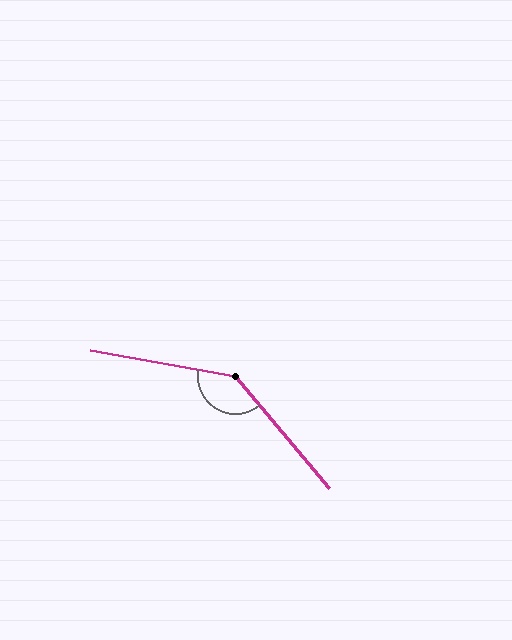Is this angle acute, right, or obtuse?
It is obtuse.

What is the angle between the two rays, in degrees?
Approximately 140 degrees.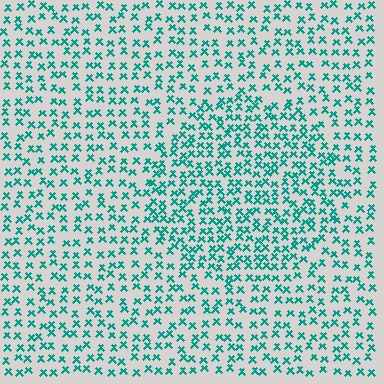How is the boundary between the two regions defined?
The boundary is defined by a change in element density (approximately 1.6x ratio). All elements are the same color, size, and shape.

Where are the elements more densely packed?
The elements are more densely packed inside the circle boundary.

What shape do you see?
I see a circle.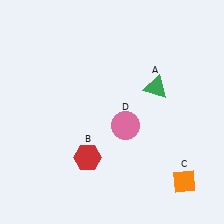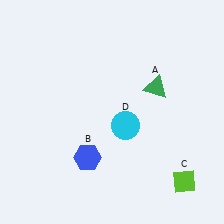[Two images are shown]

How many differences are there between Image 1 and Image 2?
There are 3 differences between the two images.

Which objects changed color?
B changed from red to blue. C changed from orange to lime. D changed from pink to cyan.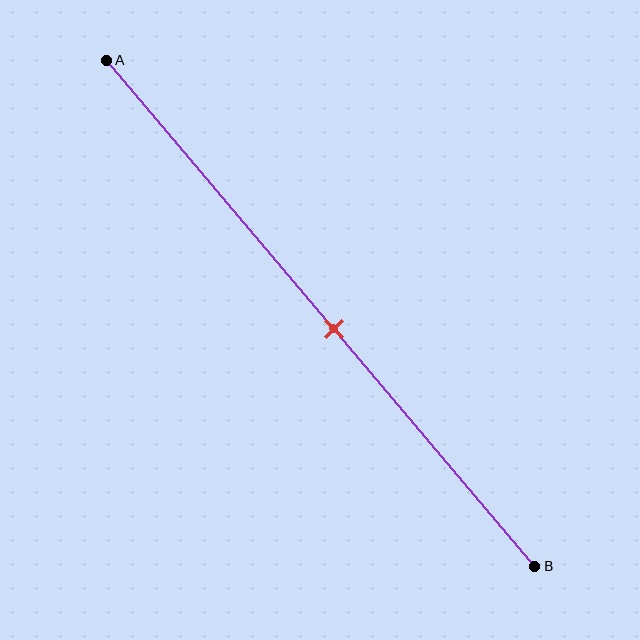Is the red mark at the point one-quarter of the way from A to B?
No, the mark is at about 55% from A, not at the 25% one-quarter point.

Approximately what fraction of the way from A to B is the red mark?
The red mark is approximately 55% of the way from A to B.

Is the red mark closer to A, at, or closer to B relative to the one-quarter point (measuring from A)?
The red mark is closer to point B than the one-quarter point of segment AB.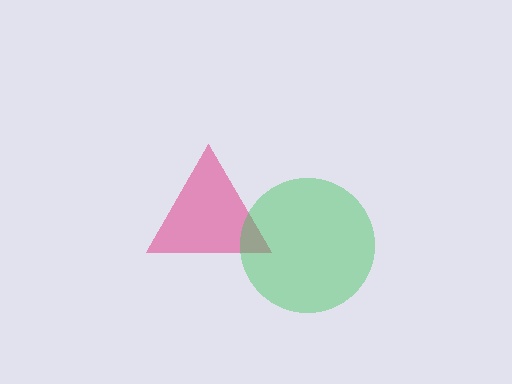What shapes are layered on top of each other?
The layered shapes are: a pink triangle, a green circle.